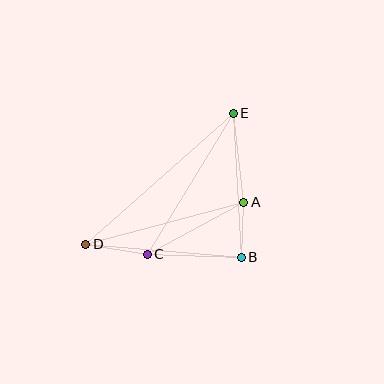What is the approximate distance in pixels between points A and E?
The distance between A and E is approximately 90 pixels.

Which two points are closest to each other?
Points A and B are closest to each other.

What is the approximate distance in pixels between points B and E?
The distance between B and E is approximately 144 pixels.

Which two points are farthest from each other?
Points D and E are farthest from each other.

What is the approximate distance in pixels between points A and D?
The distance between A and D is approximately 163 pixels.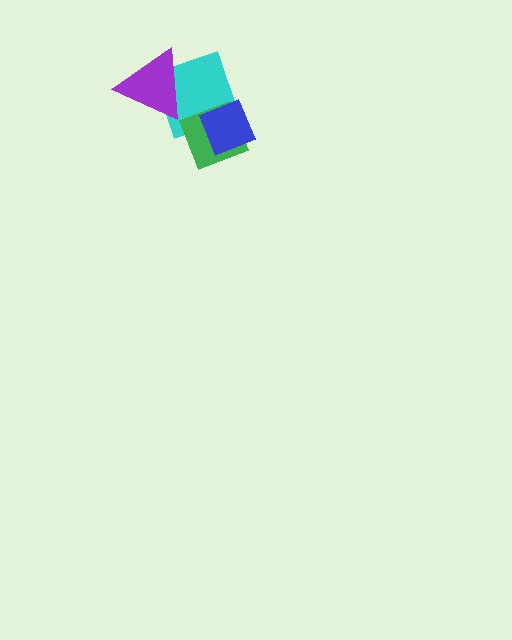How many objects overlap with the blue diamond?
2 objects overlap with the blue diamond.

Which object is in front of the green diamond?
The blue diamond is in front of the green diamond.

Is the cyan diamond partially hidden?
Yes, it is partially covered by another shape.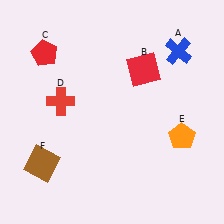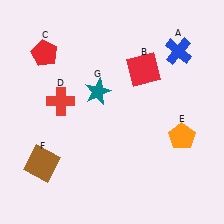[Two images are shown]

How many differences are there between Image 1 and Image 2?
There is 1 difference between the two images.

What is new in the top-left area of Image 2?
A teal star (G) was added in the top-left area of Image 2.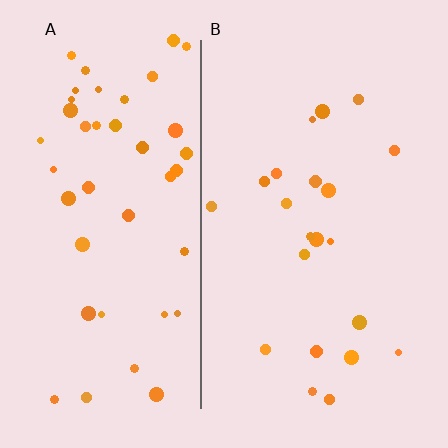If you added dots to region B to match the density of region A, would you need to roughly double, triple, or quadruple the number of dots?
Approximately double.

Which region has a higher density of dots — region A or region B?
A (the left).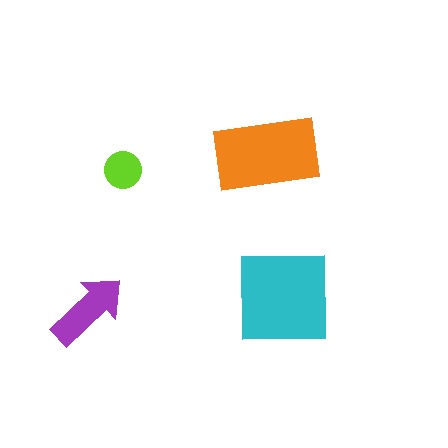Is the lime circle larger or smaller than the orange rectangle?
Smaller.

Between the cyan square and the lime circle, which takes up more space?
The cyan square.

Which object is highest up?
The orange rectangle is topmost.